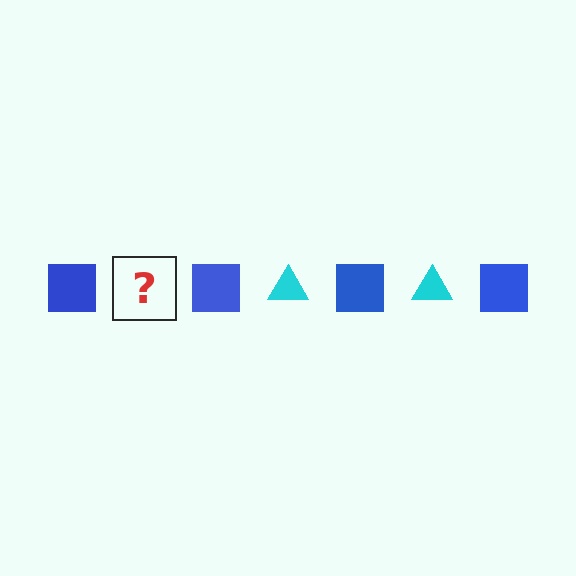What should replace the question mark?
The question mark should be replaced with a cyan triangle.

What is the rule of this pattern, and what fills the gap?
The rule is that the pattern alternates between blue square and cyan triangle. The gap should be filled with a cyan triangle.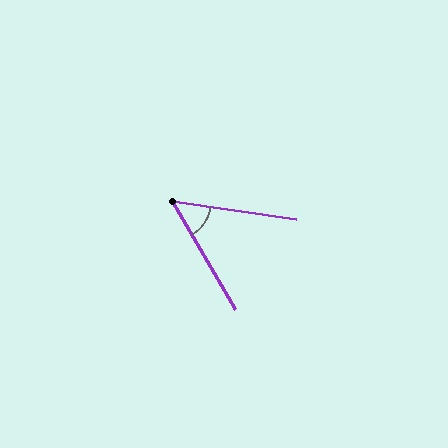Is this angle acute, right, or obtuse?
It is acute.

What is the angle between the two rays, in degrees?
Approximately 51 degrees.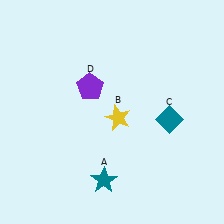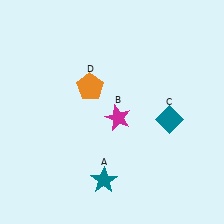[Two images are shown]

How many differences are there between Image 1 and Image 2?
There are 2 differences between the two images.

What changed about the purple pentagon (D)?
In Image 1, D is purple. In Image 2, it changed to orange.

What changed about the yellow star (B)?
In Image 1, B is yellow. In Image 2, it changed to magenta.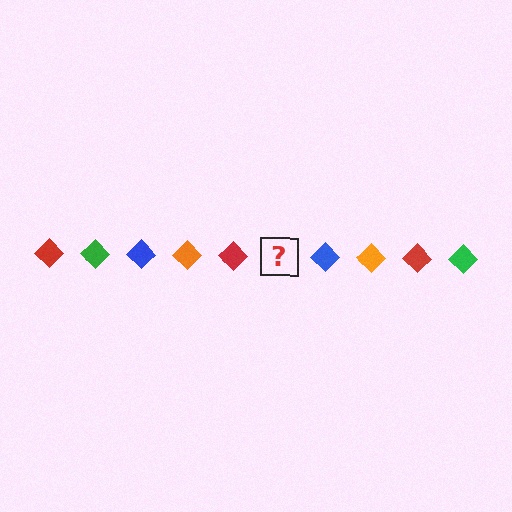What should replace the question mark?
The question mark should be replaced with a green diamond.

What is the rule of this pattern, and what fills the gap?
The rule is that the pattern cycles through red, green, blue, orange diamonds. The gap should be filled with a green diamond.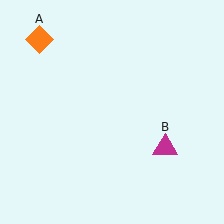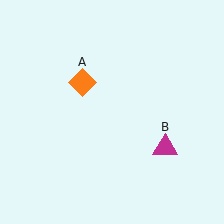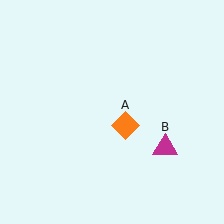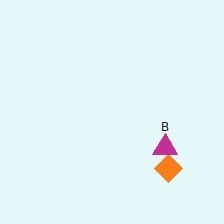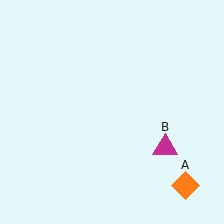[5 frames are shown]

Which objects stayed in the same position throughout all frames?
Magenta triangle (object B) remained stationary.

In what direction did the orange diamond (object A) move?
The orange diamond (object A) moved down and to the right.